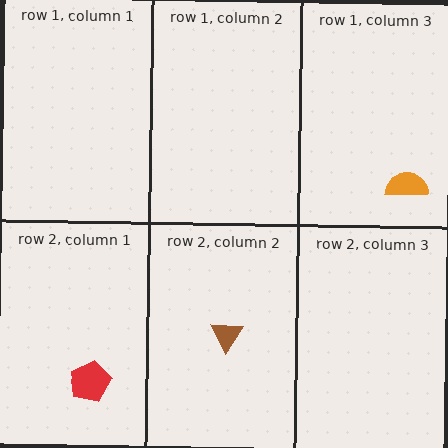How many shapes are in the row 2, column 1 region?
1.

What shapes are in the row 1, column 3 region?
The orange semicircle.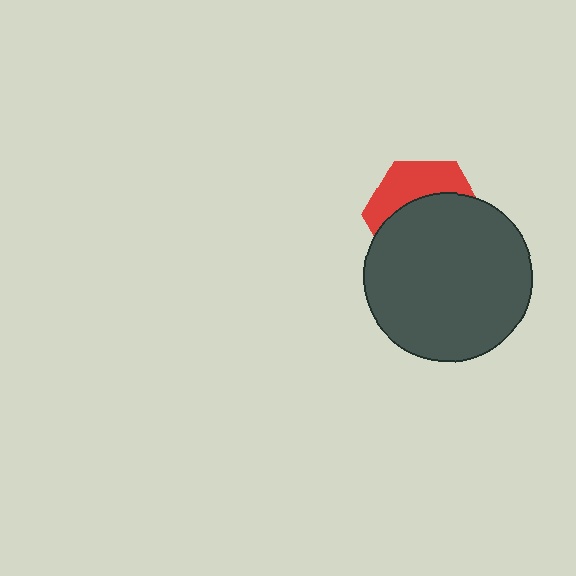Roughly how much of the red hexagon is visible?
A small part of it is visible (roughly 37%).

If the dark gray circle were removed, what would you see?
You would see the complete red hexagon.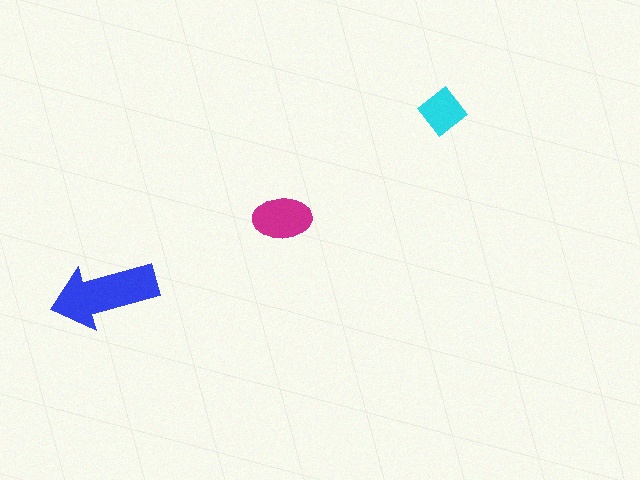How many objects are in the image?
There are 3 objects in the image.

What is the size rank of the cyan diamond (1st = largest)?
3rd.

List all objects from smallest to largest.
The cyan diamond, the magenta ellipse, the blue arrow.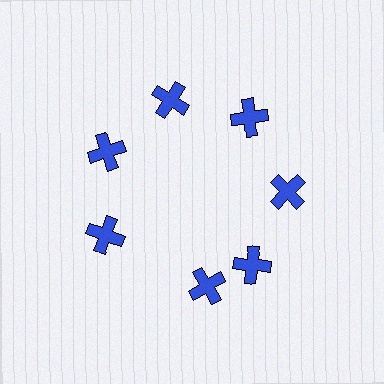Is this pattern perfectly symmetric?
No. The 7 blue crosses are arranged in a ring, but one element near the 6 o'clock position is rotated out of alignment along the ring, breaking the 7-fold rotational symmetry.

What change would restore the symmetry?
The symmetry would be restored by rotating it back into even spacing with its neighbors so that all 7 crosses sit at equal angles and equal distance from the center.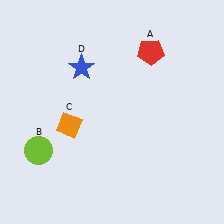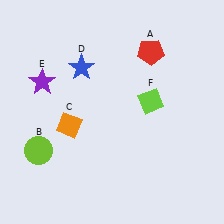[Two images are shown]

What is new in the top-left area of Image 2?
A purple star (E) was added in the top-left area of Image 2.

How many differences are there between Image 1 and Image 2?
There are 2 differences between the two images.